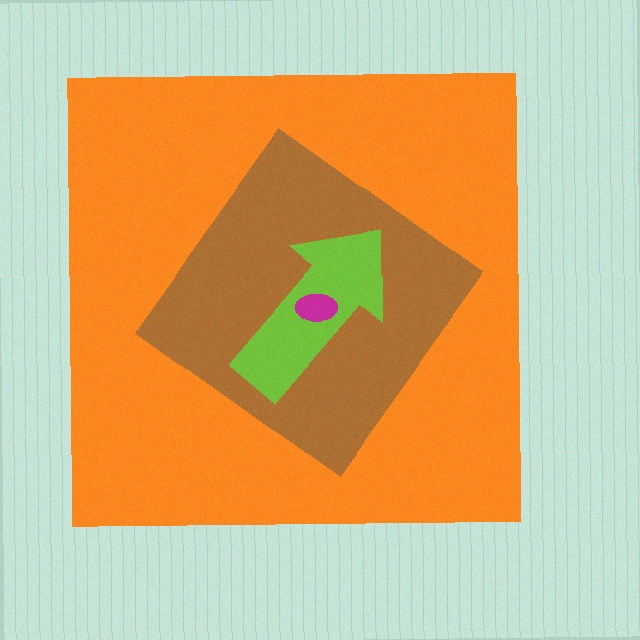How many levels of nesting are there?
4.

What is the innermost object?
The magenta ellipse.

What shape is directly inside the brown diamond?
The lime arrow.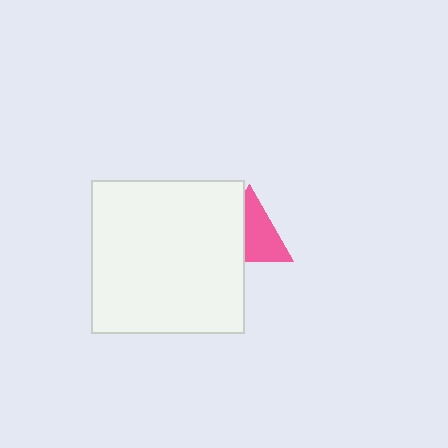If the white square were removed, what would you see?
You would see the complete pink triangle.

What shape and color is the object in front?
The object in front is a white square.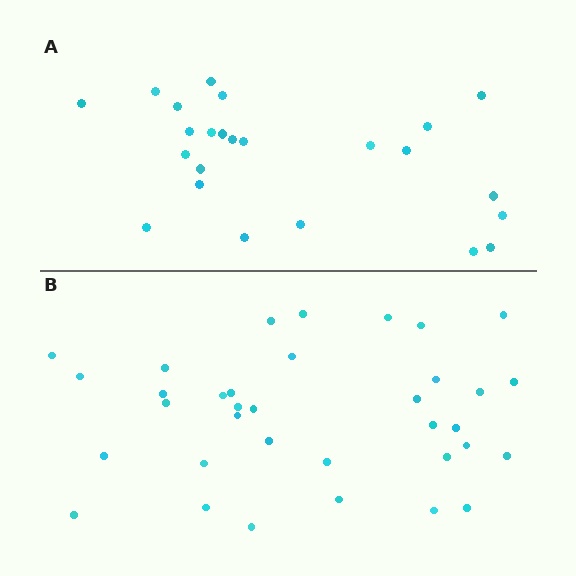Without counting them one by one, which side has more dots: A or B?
Region B (the bottom region) has more dots.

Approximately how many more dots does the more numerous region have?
Region B has roughly 12 or so more dots than region A.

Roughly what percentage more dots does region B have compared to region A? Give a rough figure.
About 45% more.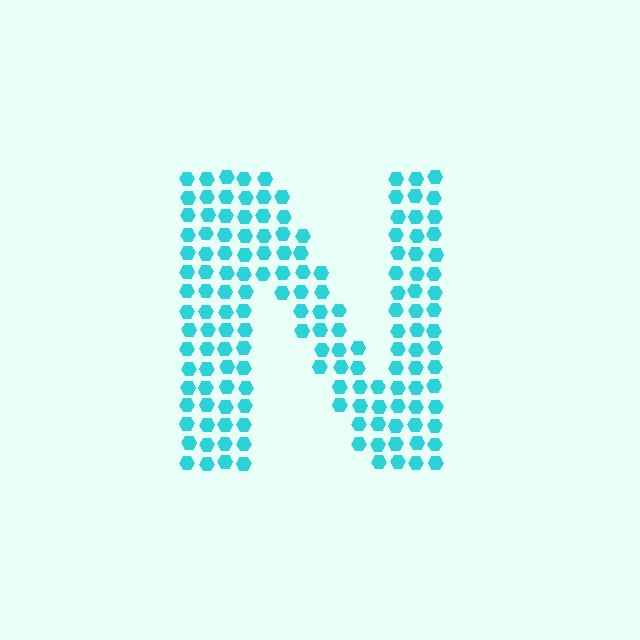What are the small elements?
The small elements are hexagons.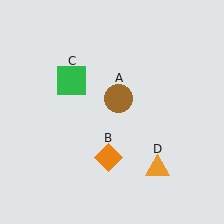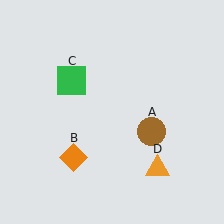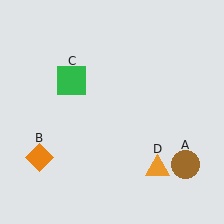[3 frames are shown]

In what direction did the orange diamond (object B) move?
The orange diamond (object B) moved left.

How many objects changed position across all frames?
2 objects changed position: brown circle (object A), orange diamond (object B).